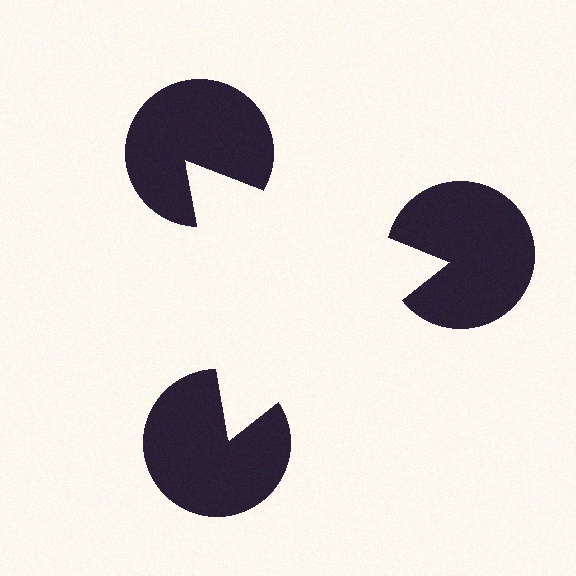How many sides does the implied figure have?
3 sides.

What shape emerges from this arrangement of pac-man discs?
An illusory triangle — its edges are inferred from the aligned wedge cuts in the pac-man discs, not physically drawn.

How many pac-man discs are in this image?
There are 3 — one at each vertex of the illusory triangle.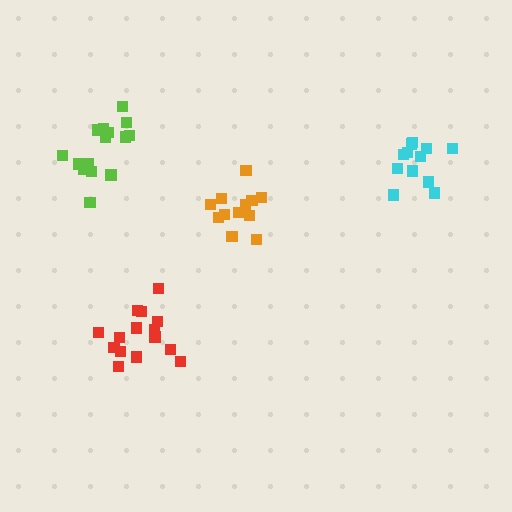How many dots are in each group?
Group 1: 12 dots, Group 2: 12 dots, Group 3: 15 dots, Group 4: 15 dots (54 total).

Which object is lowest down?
The red cluster is bottommost.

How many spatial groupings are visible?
There are 4 spatial groupings.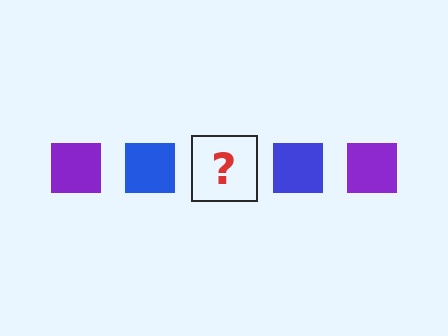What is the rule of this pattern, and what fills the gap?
The rule is that the pattern cycles through purple, blue squares. The gap should be filled with a purple square.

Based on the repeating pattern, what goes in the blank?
The blank should be a purple square.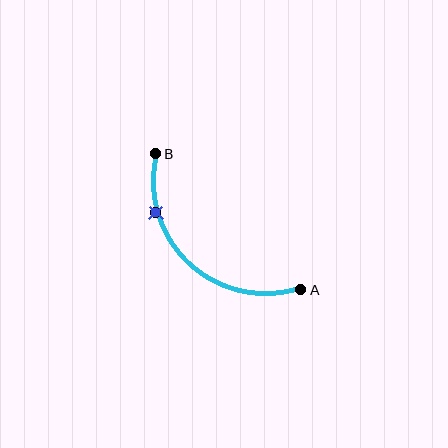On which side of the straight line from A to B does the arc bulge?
The arc bulges below and to the left of the straight line connecting A and B.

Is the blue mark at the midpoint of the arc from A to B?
No. The blue mark lies on the arc but is closer to endpoint B. The arc midpoint would be at the point on the curve equidistant along the arc from both A and B.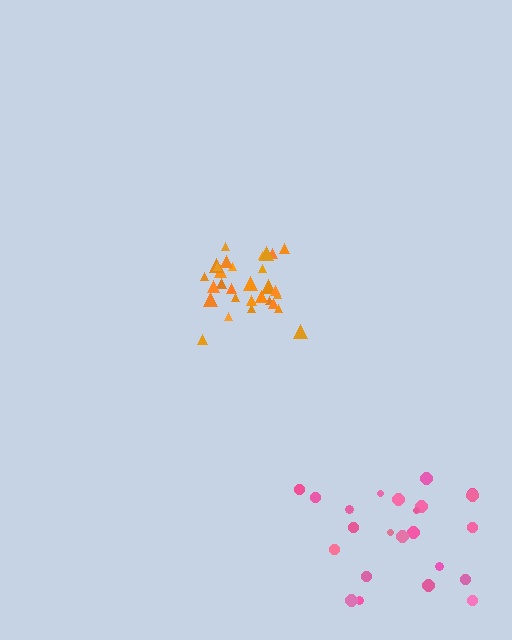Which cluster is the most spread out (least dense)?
Pink.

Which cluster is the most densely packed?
Orange.